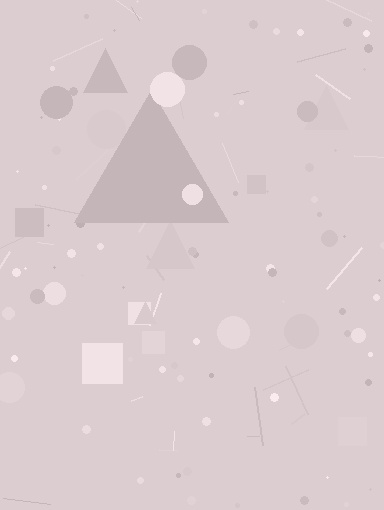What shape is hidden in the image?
A triangle is hidden in the image.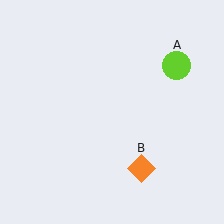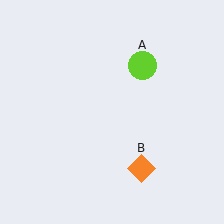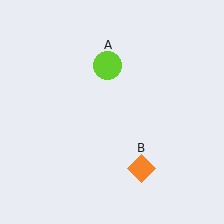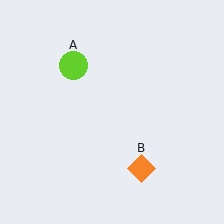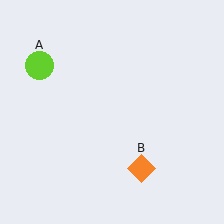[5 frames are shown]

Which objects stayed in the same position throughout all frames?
Orange diamond (object B) remained stationary.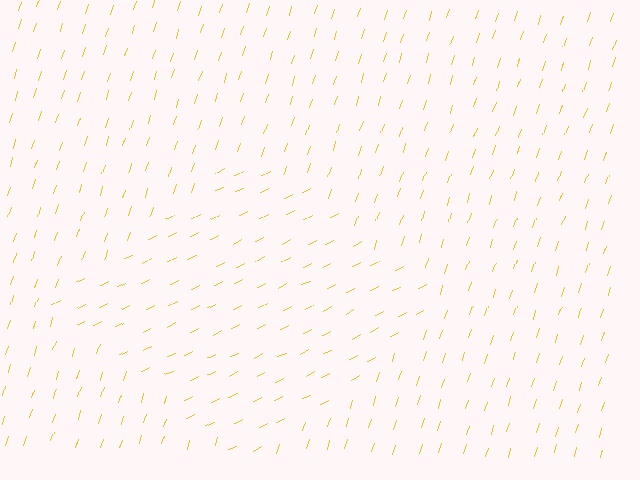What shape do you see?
I see a diamond.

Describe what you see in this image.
The image is filled with small yellow line segments. A diamond region in the image has lines oriented differently from the surrounding lines, creating a visible texture boundary.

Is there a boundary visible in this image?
Yes, there is a texture boundary formed by a change in line orientation.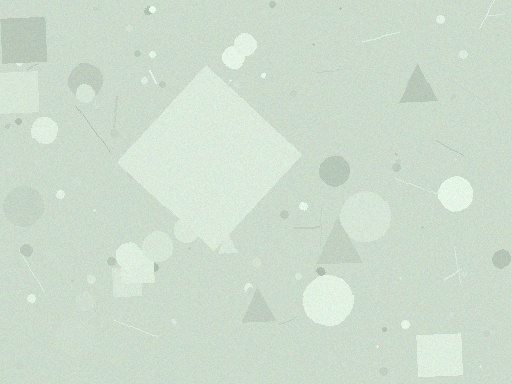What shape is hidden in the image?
A diamond is hidden in the image.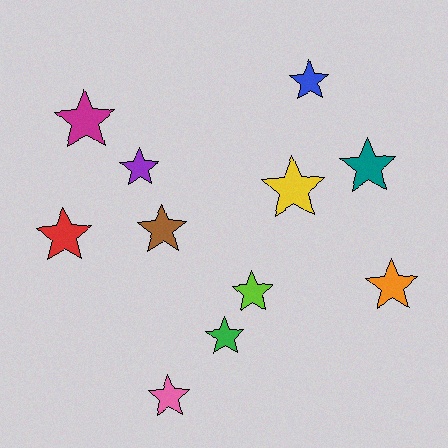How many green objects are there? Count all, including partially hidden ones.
There is 1 green object.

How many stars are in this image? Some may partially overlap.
There are 11 stars.